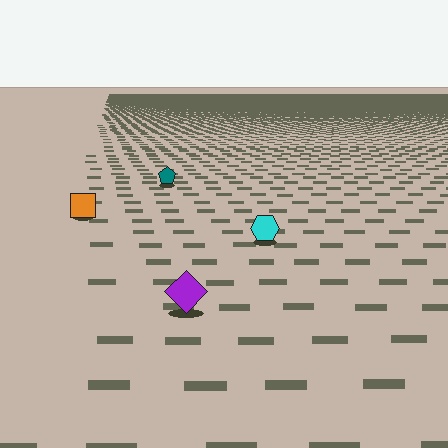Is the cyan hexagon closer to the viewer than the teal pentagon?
Yes. The cyan hexagon is closer — you can tell from the texture gradient: the ground texture is coarser near it.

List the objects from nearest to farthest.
From nearest to farthest: the purple diamond, the cyan hexagon, the orange square, the teal pentagon.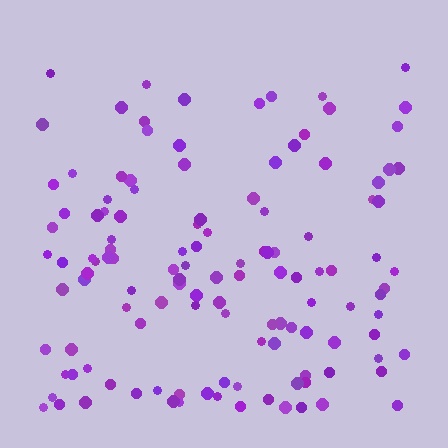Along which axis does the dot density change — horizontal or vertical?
Vertical.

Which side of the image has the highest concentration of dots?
The bottom.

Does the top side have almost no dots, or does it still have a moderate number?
Still a moderate number, just noticeably fewer than the bottom.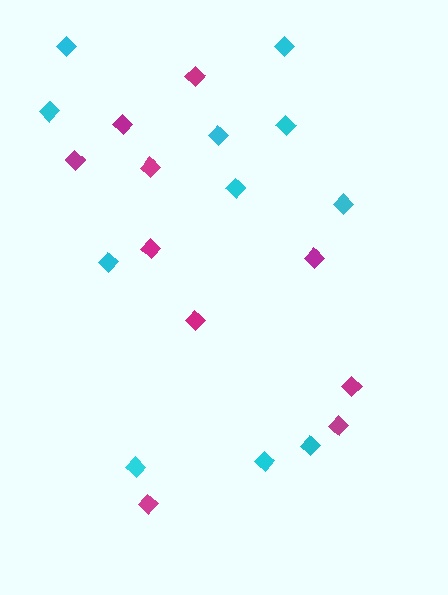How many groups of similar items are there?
There are 2 groups: one group of cyan diamonds (11) and one group of magenta diamonds (10).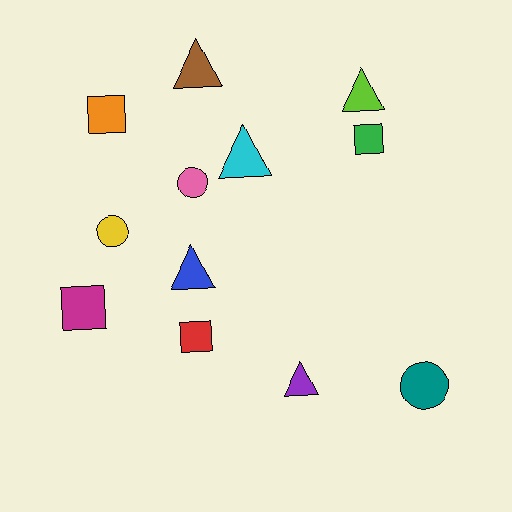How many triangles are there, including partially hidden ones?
There are 5 triangles.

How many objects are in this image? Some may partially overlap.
There are 12 objects.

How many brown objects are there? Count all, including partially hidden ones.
There is 1 brown object.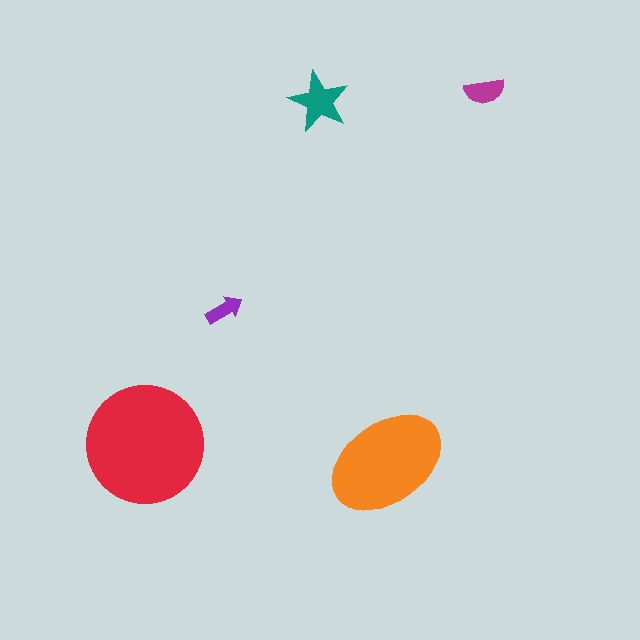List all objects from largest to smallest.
The red circle, the orange ellipse, the teal star, the magenta semicircle, the purple arrow.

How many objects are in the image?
There are 5 objects in the image.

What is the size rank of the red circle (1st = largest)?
1st.